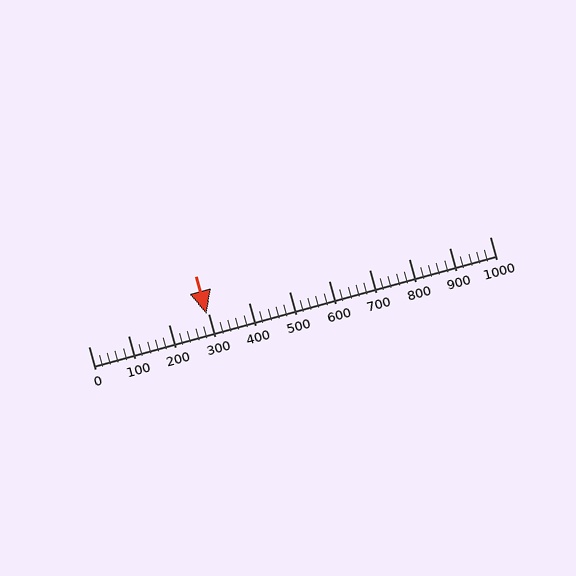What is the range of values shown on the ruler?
The ruler shows values from 0 to 1000.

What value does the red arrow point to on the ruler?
The red arrow points to approximately 295.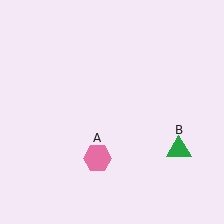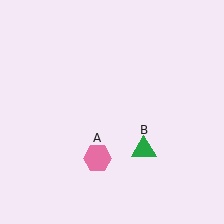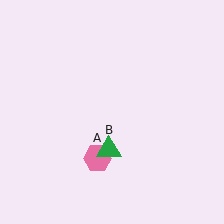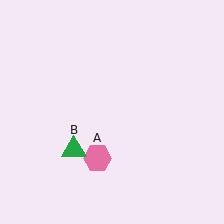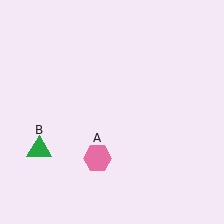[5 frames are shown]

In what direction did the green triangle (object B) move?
The green triangle (object B) moved left.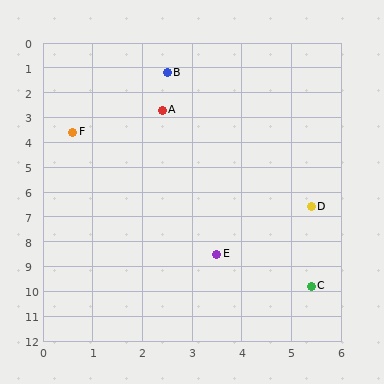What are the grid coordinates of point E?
Point E is at approximately (3.5, 8.5).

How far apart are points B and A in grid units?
Points B and A are about 1.5 grid units apart.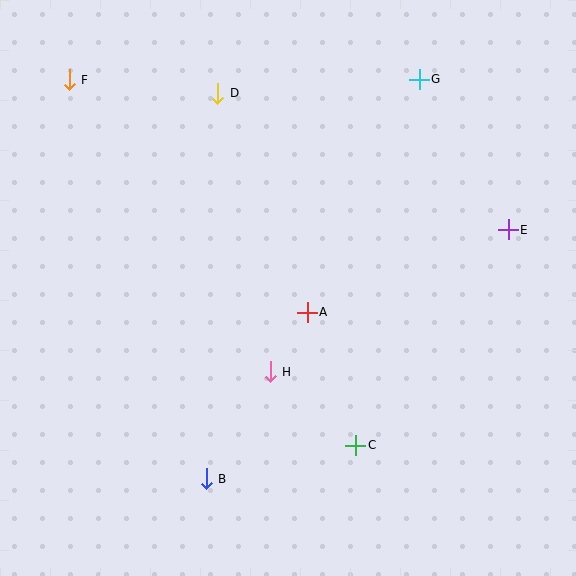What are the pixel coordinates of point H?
Point H is at (270, 372).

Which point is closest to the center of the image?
Point A at (307, 312) is closest to the center.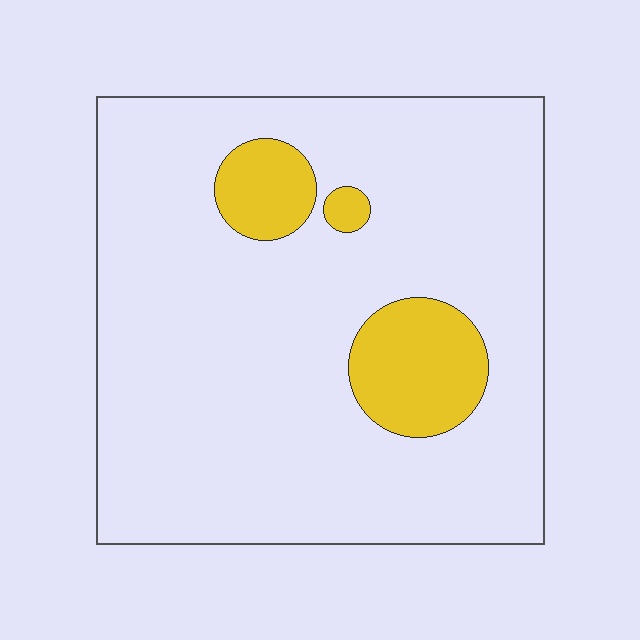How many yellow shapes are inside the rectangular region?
3.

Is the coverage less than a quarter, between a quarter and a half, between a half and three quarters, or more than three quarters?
Less than a quarter.